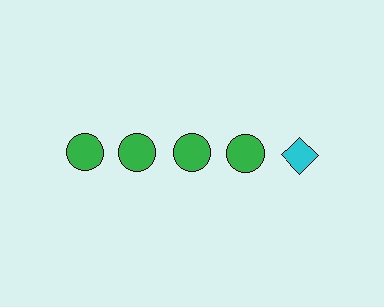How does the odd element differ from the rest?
It differs in both color (cyan instead of green) and shape (diamond instead of circle).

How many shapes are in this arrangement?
There are 5 shapes arranged in a grid pattern.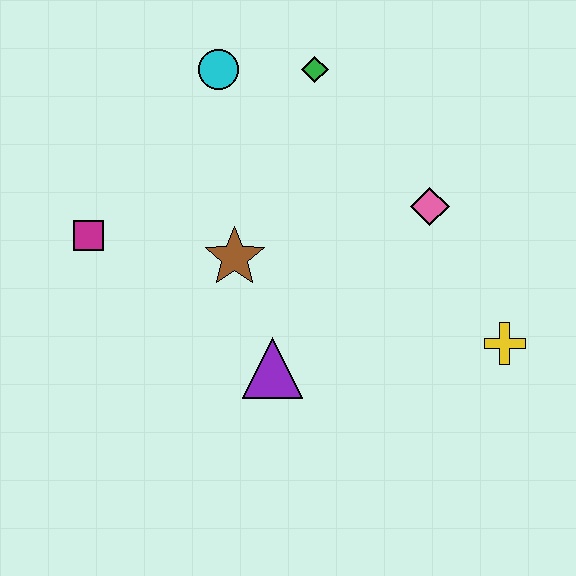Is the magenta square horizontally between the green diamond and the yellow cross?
No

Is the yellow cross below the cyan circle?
Yes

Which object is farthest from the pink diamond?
The magenta square is farthest from the pink diamond.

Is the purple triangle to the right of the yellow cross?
No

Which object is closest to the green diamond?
The cyan circle is closest to the green diamond.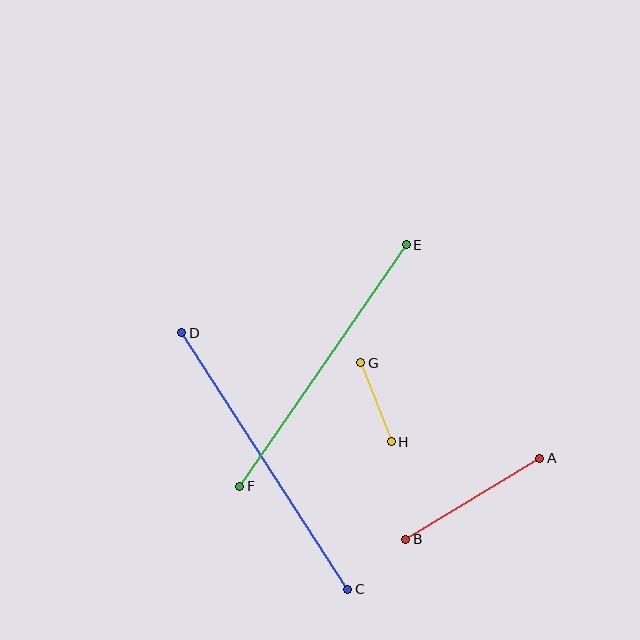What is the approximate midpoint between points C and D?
The midpoint is at approximately (265, 461) pixels.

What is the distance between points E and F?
The distance is approximately 293 pixels.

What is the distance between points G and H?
The distance is approximately 85 pixels.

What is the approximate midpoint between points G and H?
The midpoint is at approximately (376, 402) pixels.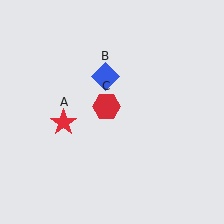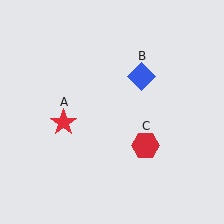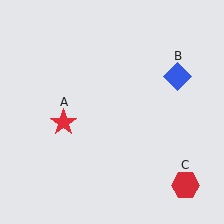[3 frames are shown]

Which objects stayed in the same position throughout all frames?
Red star (object A) remained stationary.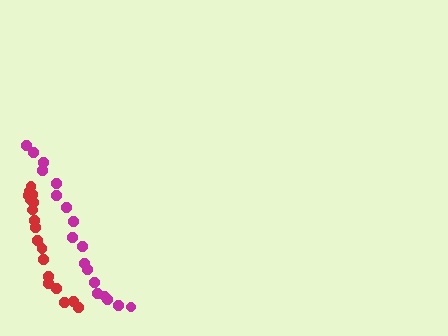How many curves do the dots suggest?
There are 2 distinct paths.